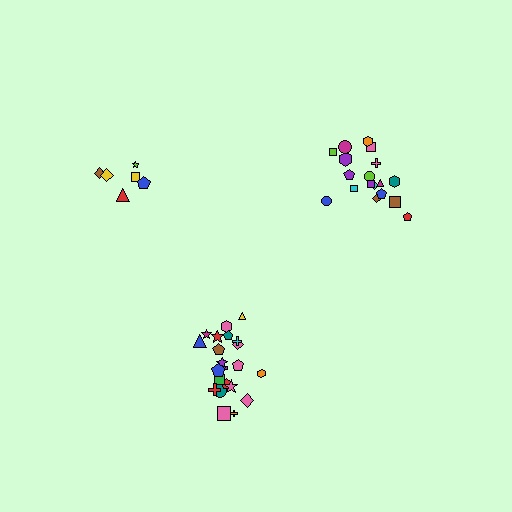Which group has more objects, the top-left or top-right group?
The top-right group.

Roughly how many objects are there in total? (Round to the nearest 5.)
Roughly 45 objects in total.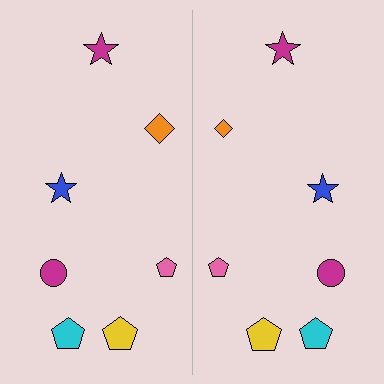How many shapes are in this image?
There are 14 shapes in this image.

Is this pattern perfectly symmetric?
No, the pattern is not perfectly symmetric. The orange diamond on the right side has a different size than its mirror counterpart.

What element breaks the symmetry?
The orange diamond on the right side has a different size than its mirror counterpart.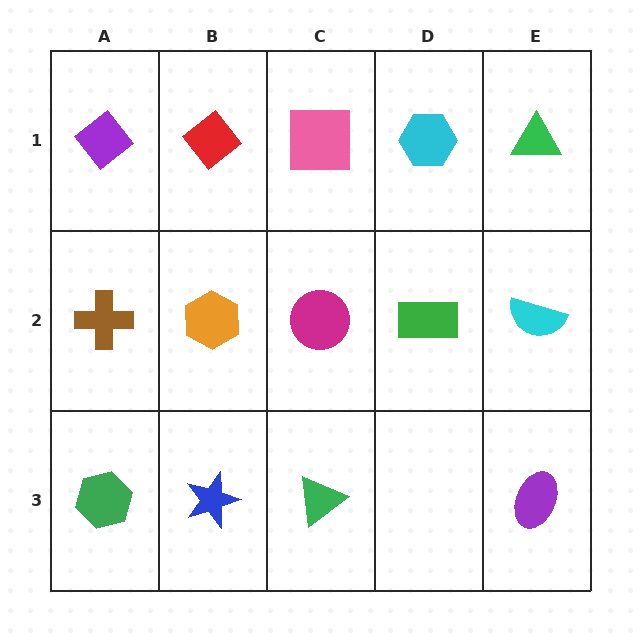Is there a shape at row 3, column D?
No, that cell is empty.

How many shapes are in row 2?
5 shapes.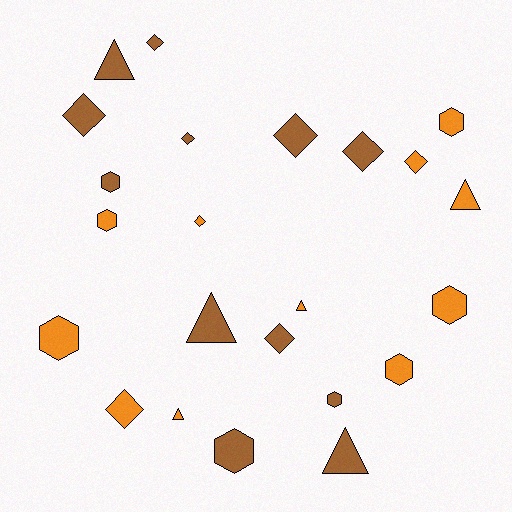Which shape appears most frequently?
Diamond, with 9 objects.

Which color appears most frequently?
Brown, with 12 objects.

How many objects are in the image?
There are 23 objects.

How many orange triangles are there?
There are 3 orange triangles.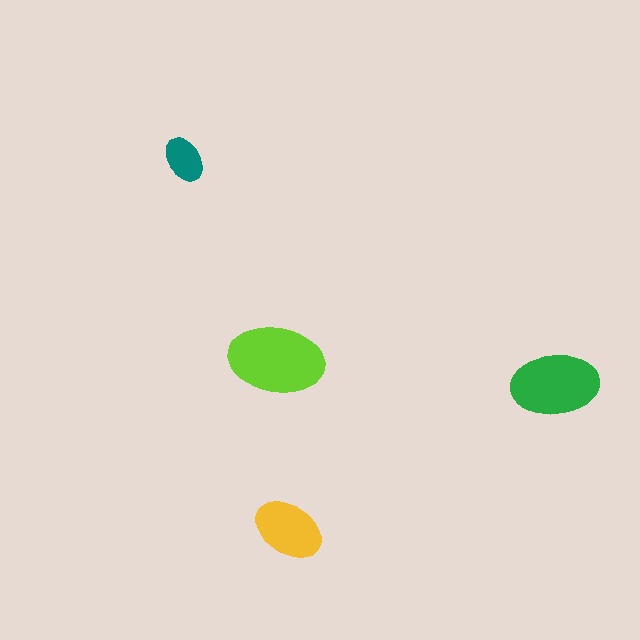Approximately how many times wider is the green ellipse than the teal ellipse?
About 2 times wider.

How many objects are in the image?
There are 4 objects in the image.